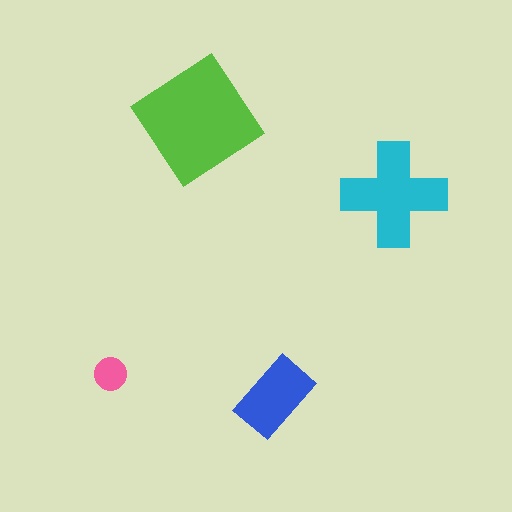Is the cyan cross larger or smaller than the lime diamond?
Smaller.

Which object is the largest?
The lime diamond.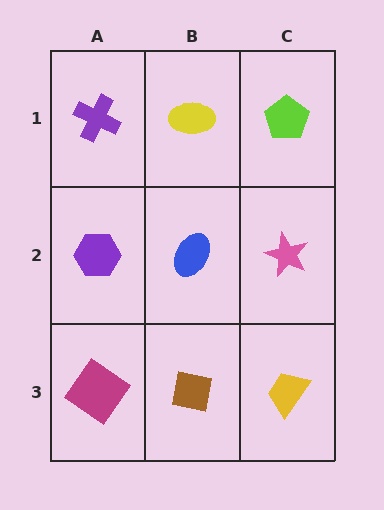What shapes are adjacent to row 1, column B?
A blue ellipse (row 2, column B), a purple cross (row 1, column A), a lime pentagon (row 1, column C).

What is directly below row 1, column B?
A blue ellipse.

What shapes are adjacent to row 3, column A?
A purple hexagon (row 2, column A), a brown square (row 3, column B).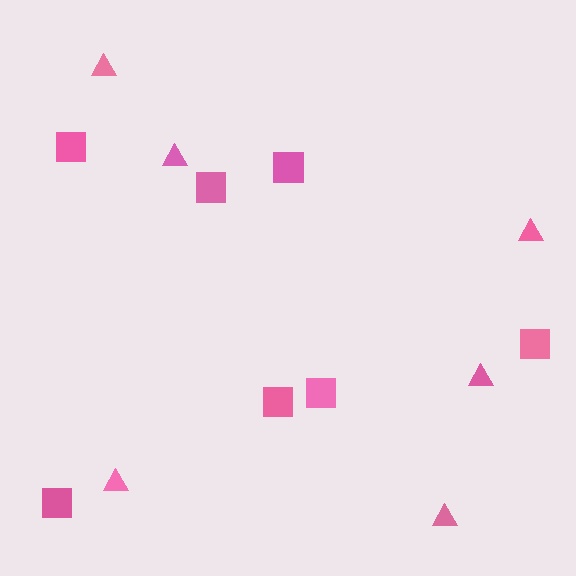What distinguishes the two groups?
There are 2 groups: one group of squares (7) and one group of triangles (6).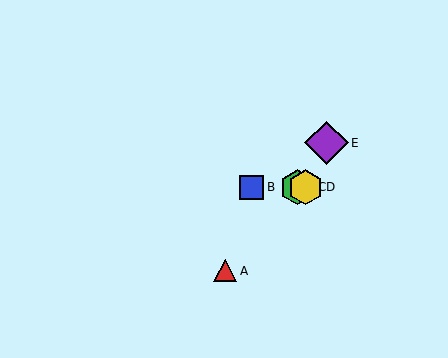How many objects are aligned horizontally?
3 objects (B, C, D) are aligned horizontally.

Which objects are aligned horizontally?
Objects B, C, D are aligned horizontally.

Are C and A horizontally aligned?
No, C is at y≈187 and A is at y≈271.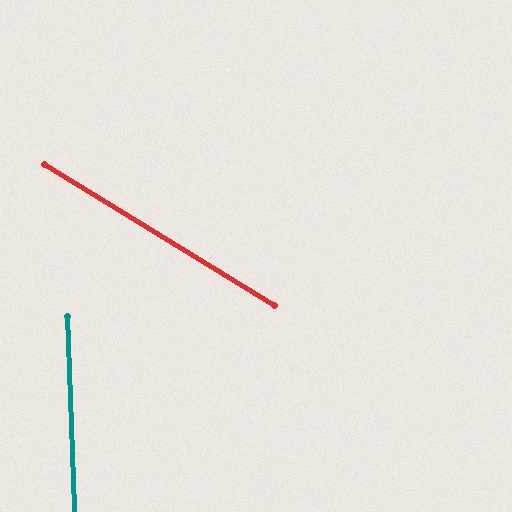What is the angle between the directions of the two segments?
Approximately 56 degrees.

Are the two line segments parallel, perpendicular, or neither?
Neither parallel nor perpendicular — they differ by about 56°.